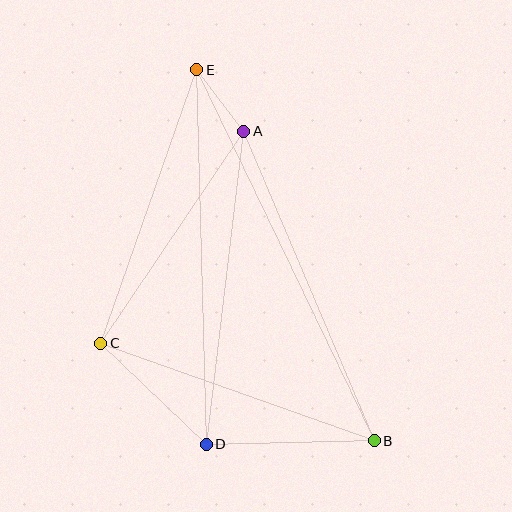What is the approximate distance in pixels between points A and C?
The distance between A and C is approximately 256 pixels.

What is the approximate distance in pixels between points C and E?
The distance between C and E is approximately 290 pixels.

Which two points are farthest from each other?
Points B and E are farthest from each other.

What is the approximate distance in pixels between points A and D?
The distance between A and D is approximately 315 pixels.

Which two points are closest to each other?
Points A and E are closest to each other.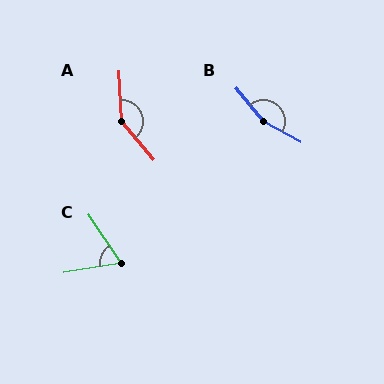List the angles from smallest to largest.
C (65°), A (141°), B (158°).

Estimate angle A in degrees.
Approximately 141 degrees.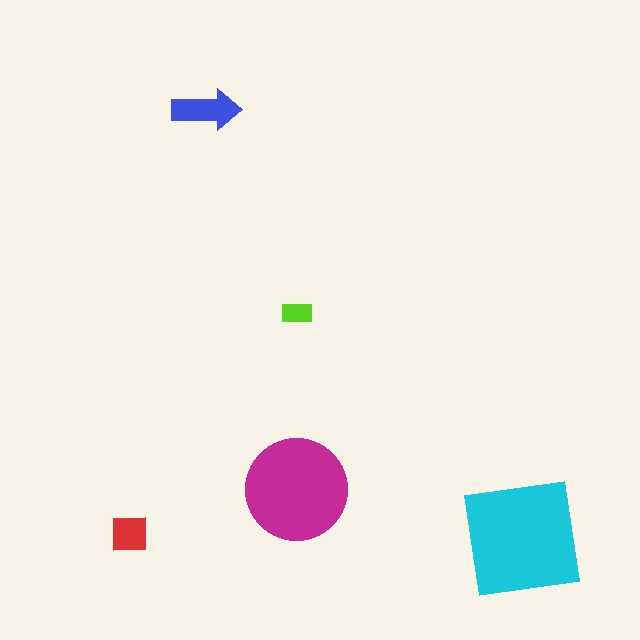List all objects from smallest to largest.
The lime rectangle, the red square, the blue arrow, the magenta circle, the cyan square.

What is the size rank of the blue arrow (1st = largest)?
3rd.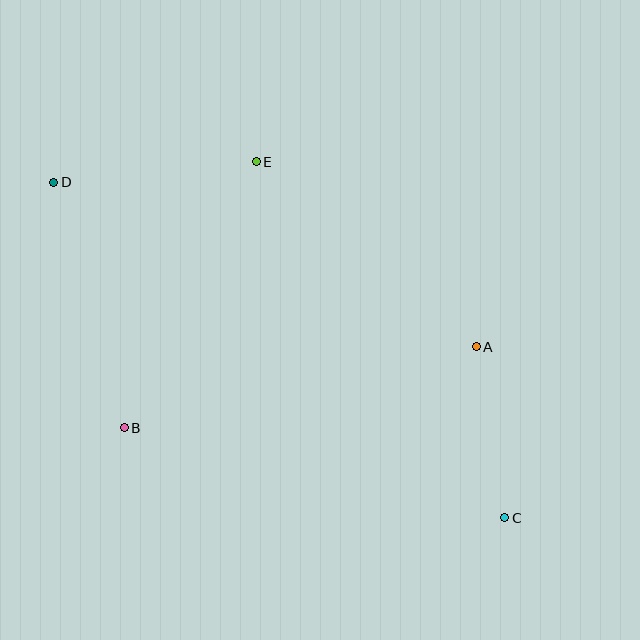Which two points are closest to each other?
Points A and C are closest to each other.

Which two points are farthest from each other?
Points C and D are farthest from each other.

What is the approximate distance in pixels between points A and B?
The distance between A and B is approximately 361 pixels.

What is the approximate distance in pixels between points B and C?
The distance between B and C is approximately 391 pixels.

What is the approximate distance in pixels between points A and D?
The distance between A and D is approximately 453 pixels.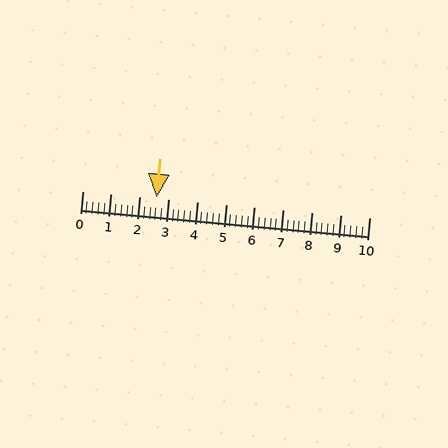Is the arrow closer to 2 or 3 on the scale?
The arrow is closer to 3.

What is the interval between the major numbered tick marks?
The major tick marks are spaced 1 units apart.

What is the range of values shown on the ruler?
The ruler shows values from 0 to 10.